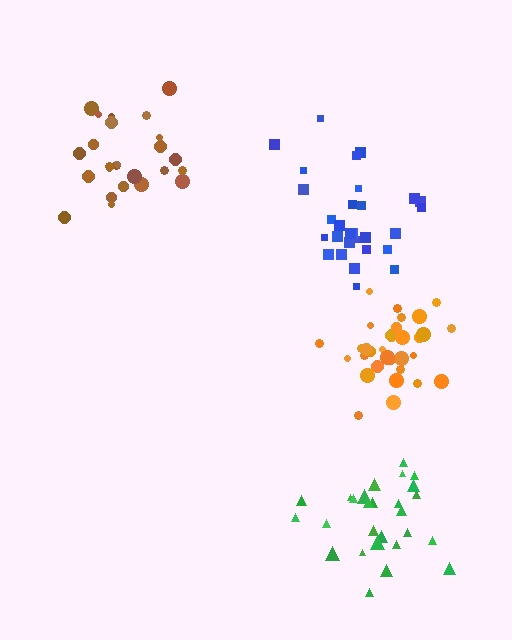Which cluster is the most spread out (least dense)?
Brown.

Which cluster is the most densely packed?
Orange.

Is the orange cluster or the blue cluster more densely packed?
Orange.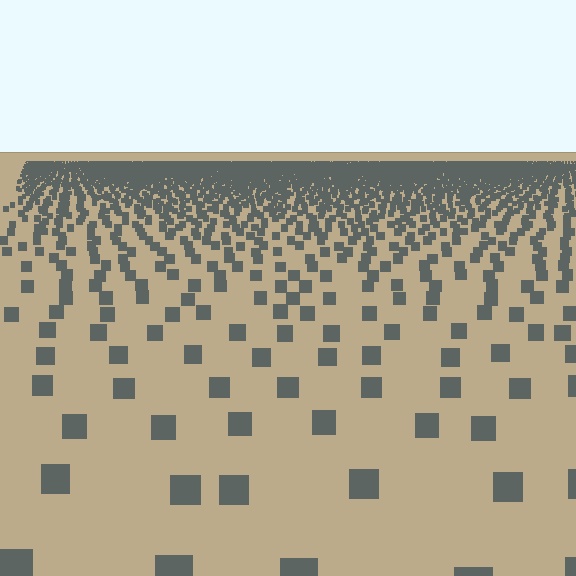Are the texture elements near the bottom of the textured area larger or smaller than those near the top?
Larger. Near the bottom, elements are closer to the viewer and appear at a bigger on-screen size.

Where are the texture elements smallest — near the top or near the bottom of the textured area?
Near the top.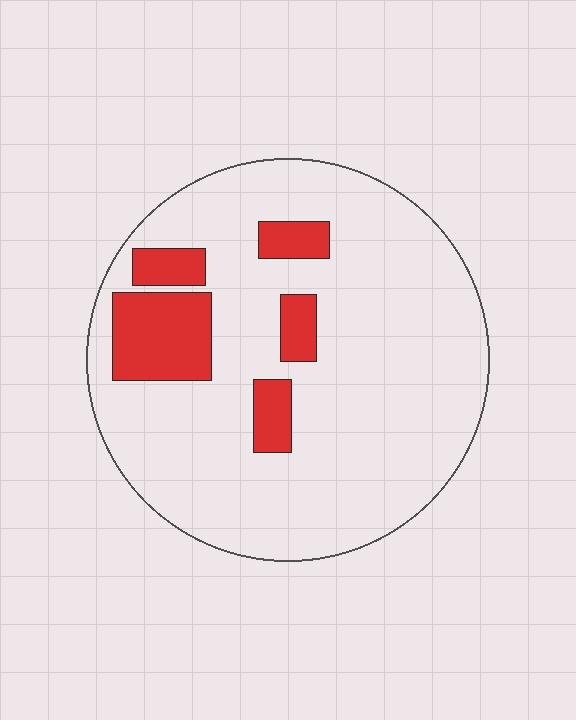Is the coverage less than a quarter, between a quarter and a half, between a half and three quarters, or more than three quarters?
Less than a quarter.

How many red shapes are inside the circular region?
5.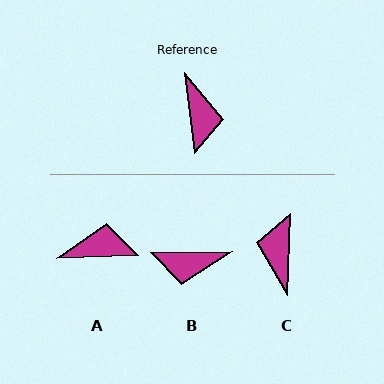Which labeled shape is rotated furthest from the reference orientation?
C, about 171 degrees away.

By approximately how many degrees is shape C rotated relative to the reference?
Approximately 171 degrees counter-clockwise.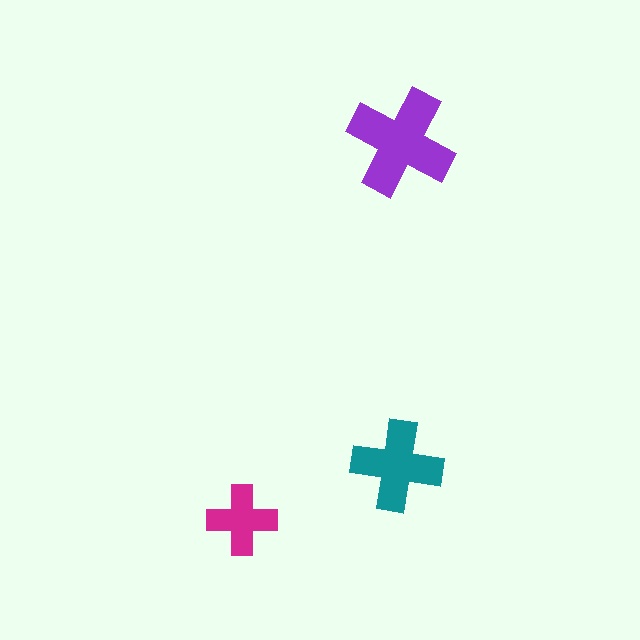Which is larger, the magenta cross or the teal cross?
The teal one.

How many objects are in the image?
There are 3 objects in the image.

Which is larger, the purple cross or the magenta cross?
The purple one.